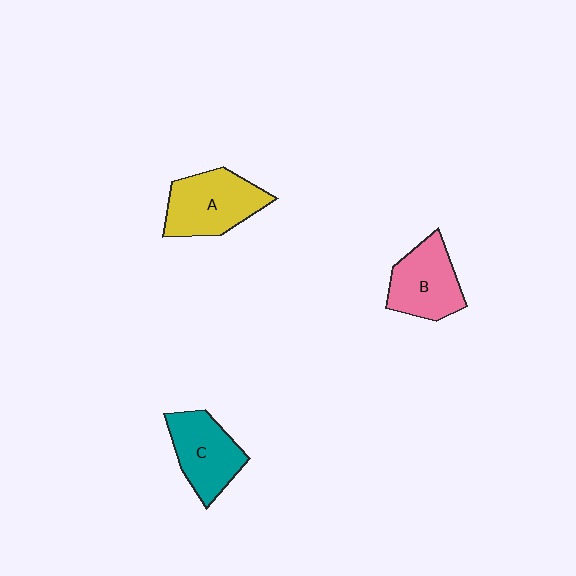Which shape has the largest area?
Shape A (yellow).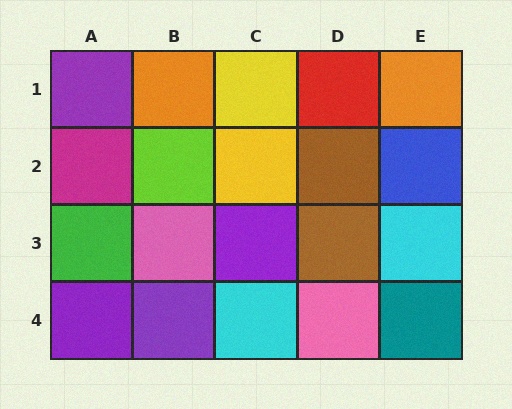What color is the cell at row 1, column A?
Purple.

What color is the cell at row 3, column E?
Cyan.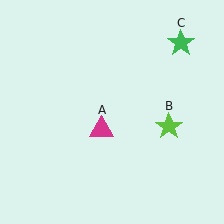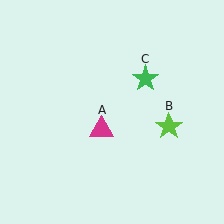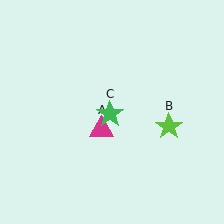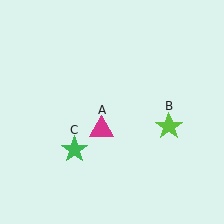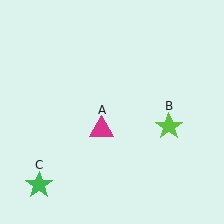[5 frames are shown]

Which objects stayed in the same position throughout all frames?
Magenta triangle (object A) and lime star (object B) remained stationary.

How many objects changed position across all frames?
1 object changed position: green star (object C).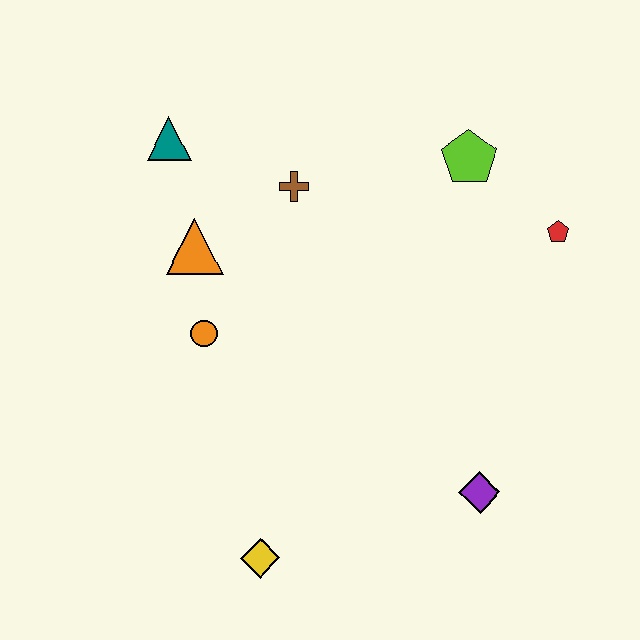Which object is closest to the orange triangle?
The orange circle is closest to the orange triangle.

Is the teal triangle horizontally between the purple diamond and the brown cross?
No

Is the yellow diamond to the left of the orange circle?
No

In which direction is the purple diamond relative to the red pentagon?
The purple diamond is below the red pentagon.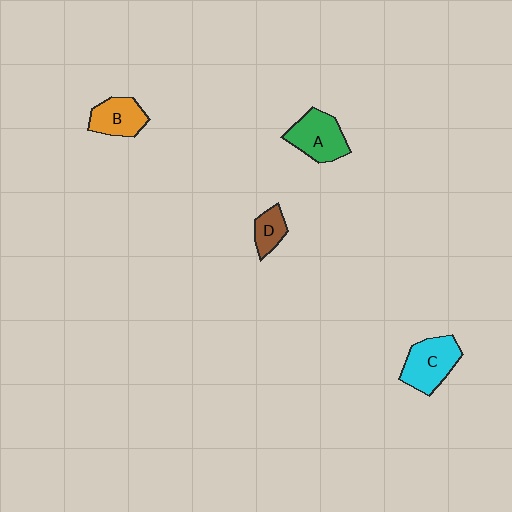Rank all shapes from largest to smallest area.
From largest to smallest: C (cyan), A (green), B (orange), D (brown).